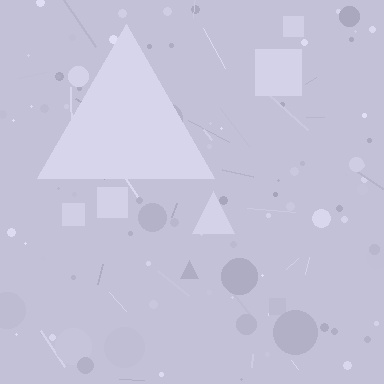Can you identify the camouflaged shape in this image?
The camouflaged shape is a triangle.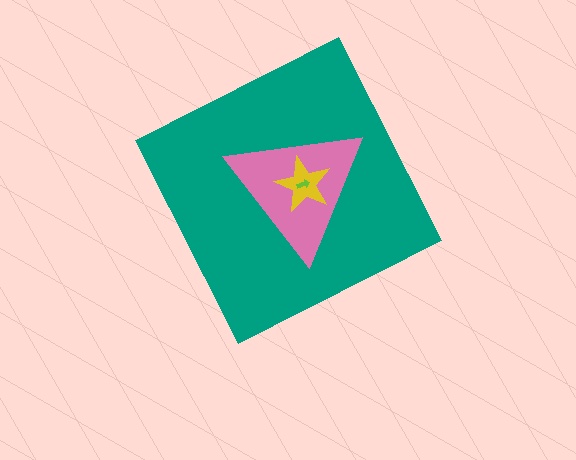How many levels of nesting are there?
4.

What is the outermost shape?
The teal diamond.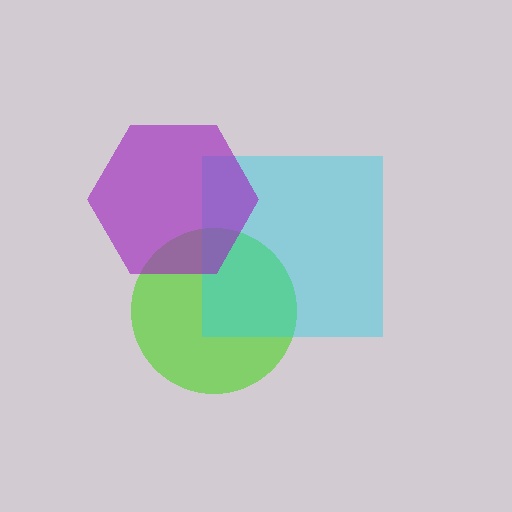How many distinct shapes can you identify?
There are 3 distinct shapes: a lime circle, a cyan square, a purple hexagon.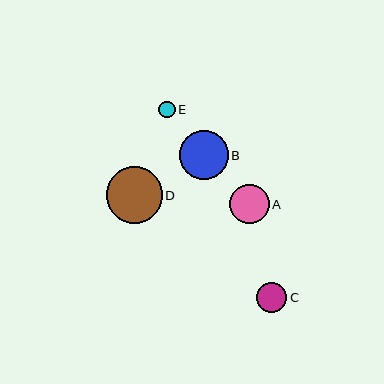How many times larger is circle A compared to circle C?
Circle A is approximately 1.3 times the size of circle C.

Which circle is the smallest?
Circle E is the smallest with a size of approximately 16 pixels.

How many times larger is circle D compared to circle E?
Circle D is approximately 3.4 times the size of circle E.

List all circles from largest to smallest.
From largest to smallest: D, B, A, C, E.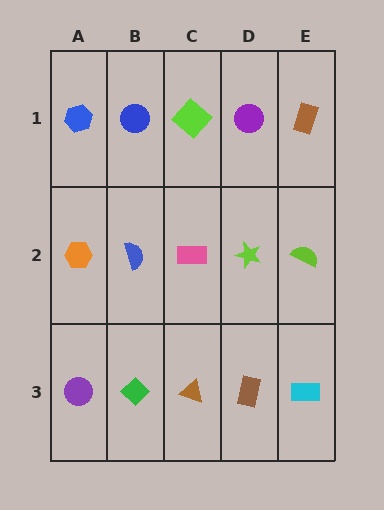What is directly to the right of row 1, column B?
A lime diamond.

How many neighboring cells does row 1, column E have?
2.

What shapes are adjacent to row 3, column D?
A lime star (row 2, column D), a brown triangle (row 3, column C), a cyan rectangle (row 3, column E).